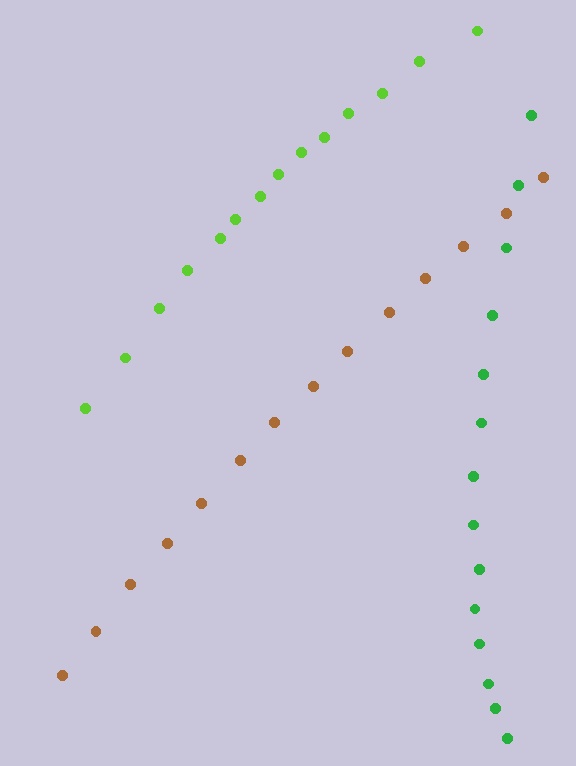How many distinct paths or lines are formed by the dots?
There are 3 distinct paths.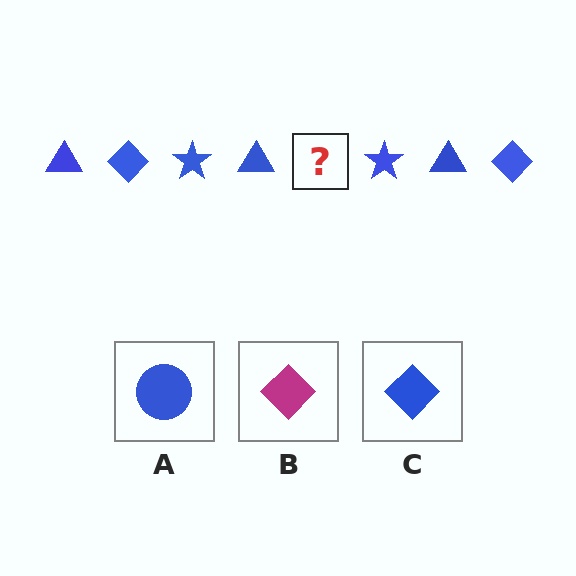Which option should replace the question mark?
Option C.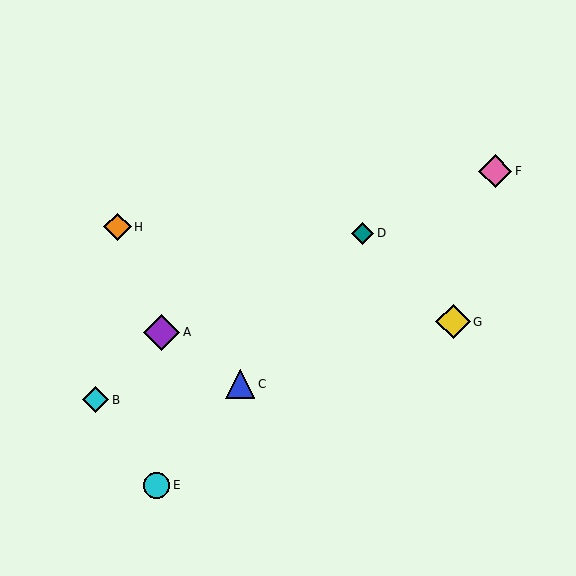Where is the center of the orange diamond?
The center of the orange diamond is at (117, 227).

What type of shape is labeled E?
Shape E is a cyan circle.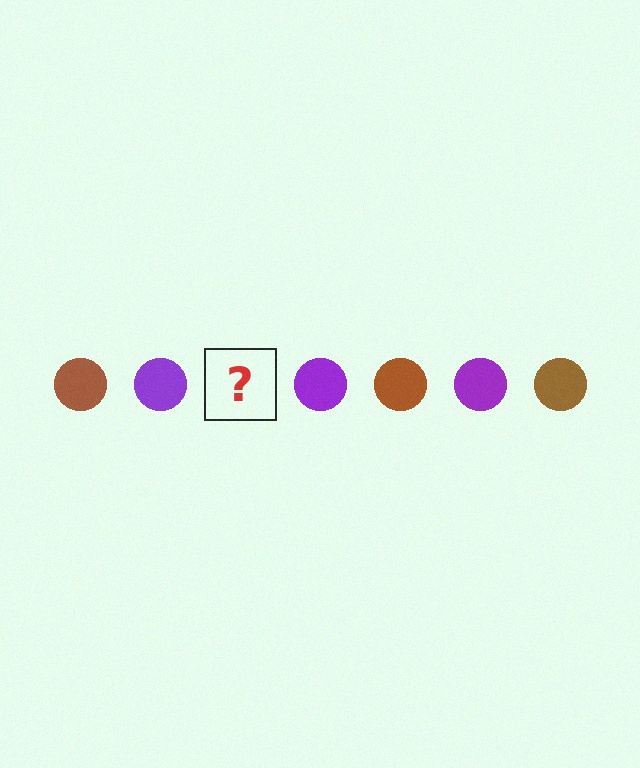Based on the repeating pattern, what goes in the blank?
The blank should be a brown circle.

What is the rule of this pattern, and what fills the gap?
The rule is that the pattern cycles through brown, purple circles. The gap should be filled with a brown circle.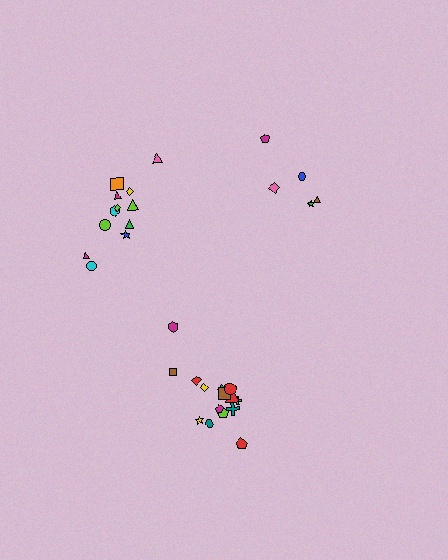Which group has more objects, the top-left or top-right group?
The top-left group.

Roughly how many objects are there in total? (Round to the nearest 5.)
Roughly 30 objects in total.